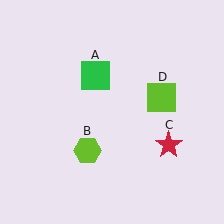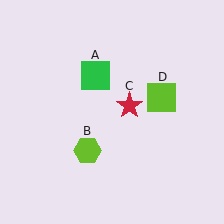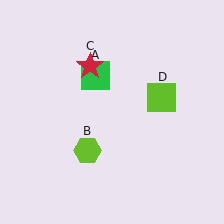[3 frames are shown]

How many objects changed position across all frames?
1 object changed position: red star (object C).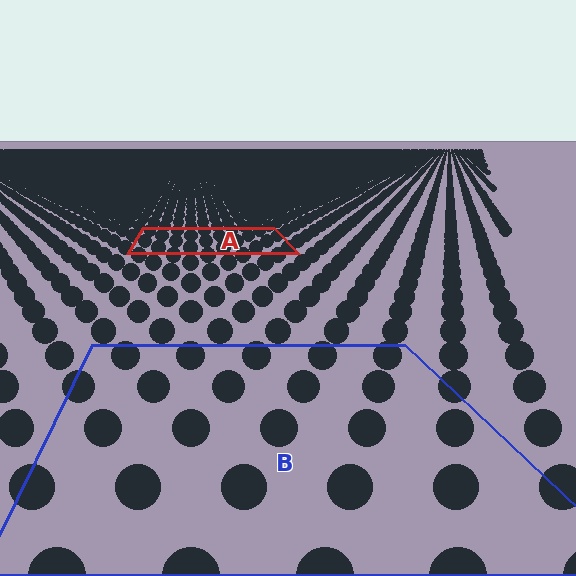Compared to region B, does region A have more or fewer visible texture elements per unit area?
Region A has more texture elements per unit area — they are packed more densely because it is farther away.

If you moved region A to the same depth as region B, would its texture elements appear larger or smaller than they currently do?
They would appear larger. At a closer depth, the same texture elements are projected at a bigger on-screen size.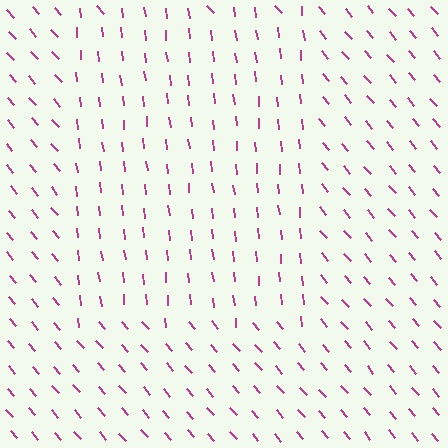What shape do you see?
I see a rectangle.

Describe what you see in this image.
The image is filled with small magenta line segments. A rectangle region in the image has lines oriented differently from the surrounding lines, creating a visible texture boundary.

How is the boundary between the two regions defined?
The boundary is defined purely by a change in line orientation (approximately 34 degrees difference). All lines are the same color and thickness.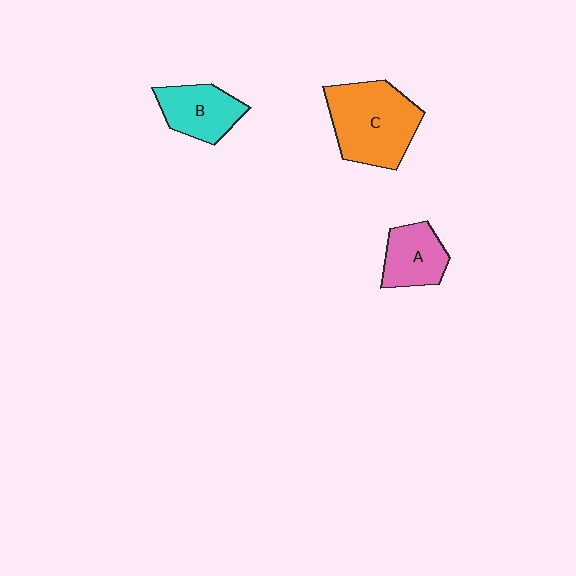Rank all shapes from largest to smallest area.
From largest to smallest: C (orange), B (cyan), A (pink).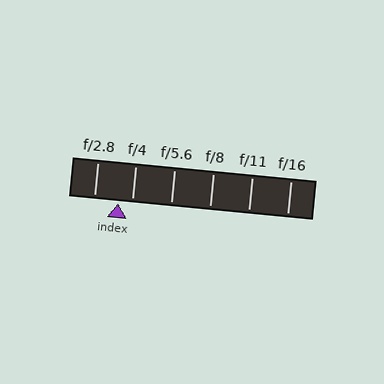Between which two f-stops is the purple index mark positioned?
The index mark is between f/2.8 and f/4.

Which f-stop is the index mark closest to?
The index mark is closest to f/4.